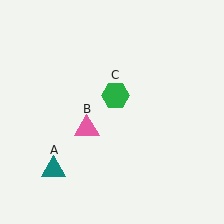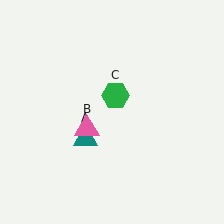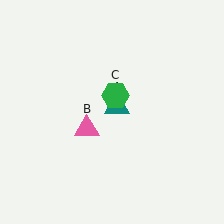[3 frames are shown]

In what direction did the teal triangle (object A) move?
The teal triangle (object A) moved up and to the right.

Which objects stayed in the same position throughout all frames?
Pink triangle (object B) and green hexagon (object C) remained stationary.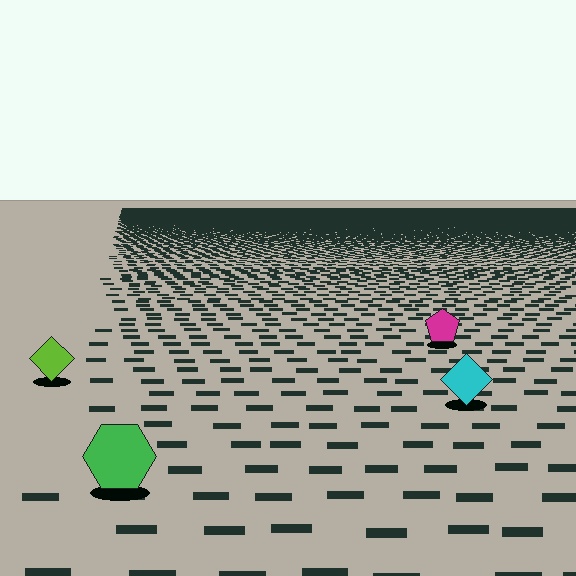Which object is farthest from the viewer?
The magenta pentagon is farthest from the viewer. It appears smaller and the ground texture around it is denser.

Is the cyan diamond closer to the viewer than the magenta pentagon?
Yes. The cyan diamond is closer — you can tell from the texture gradient: the ground texture is coarser near it.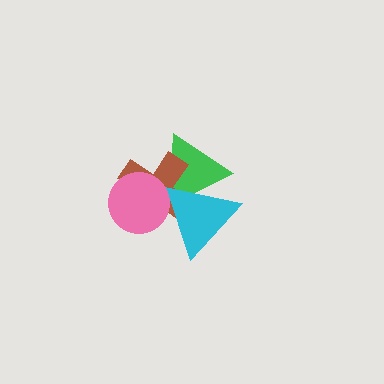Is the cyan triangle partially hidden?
Yes, it is partially covered by another shape.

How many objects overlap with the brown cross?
3 objects overlap with the brown cross.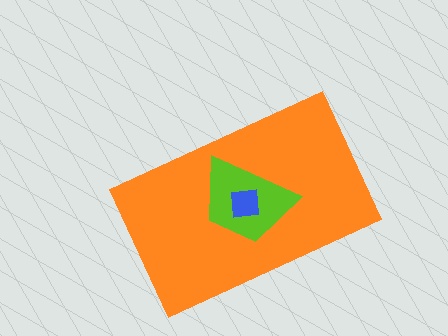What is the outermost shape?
The orange rectangle.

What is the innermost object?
The blue square.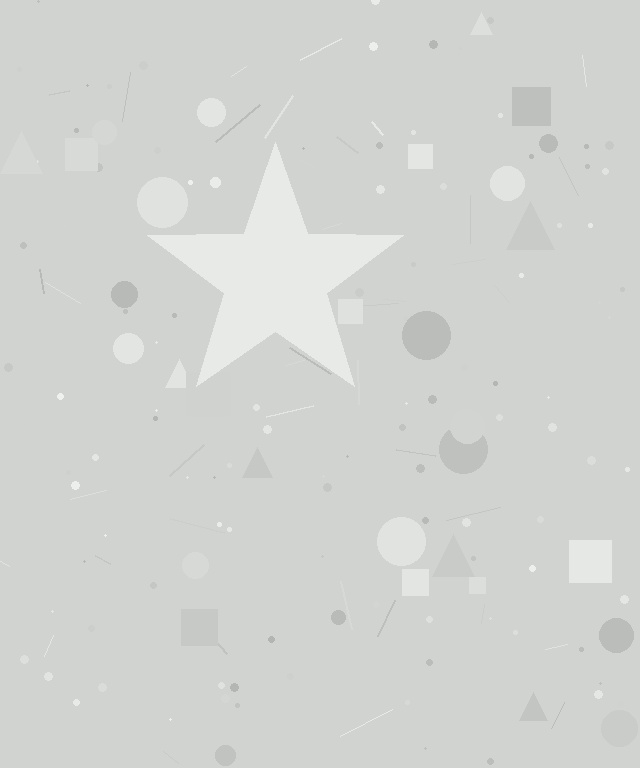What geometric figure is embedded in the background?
A star is embedded in the background.